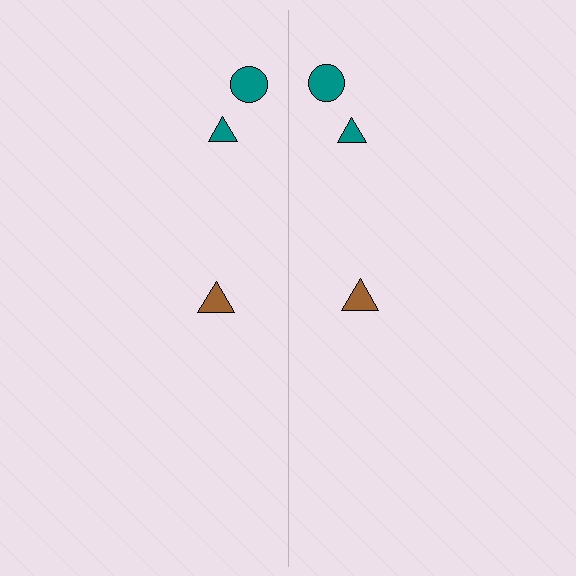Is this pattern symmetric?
Yes, this pattern has bilateral (reflection) symmetry.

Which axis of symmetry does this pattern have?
The pattern has a vertical axis of symmetry running through the center of the image.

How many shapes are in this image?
There are 6 shapes in this image.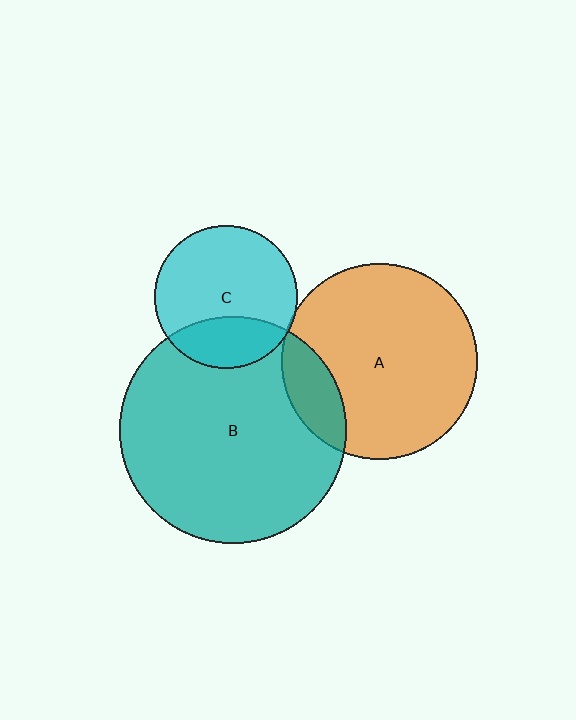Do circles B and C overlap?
Yes.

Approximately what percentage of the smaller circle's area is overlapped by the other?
Approximately 30%.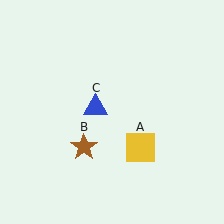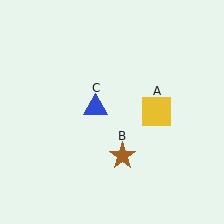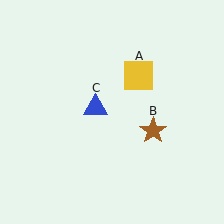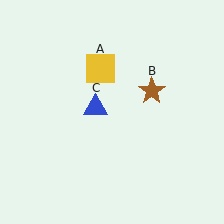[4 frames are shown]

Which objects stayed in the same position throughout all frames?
Blue triangle (object C) remained stationary.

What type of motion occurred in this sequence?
The yellow square (object A), brown star (object B) rotated counterclockwise around the center of the scene.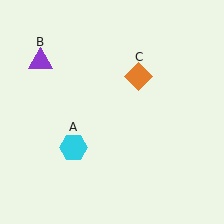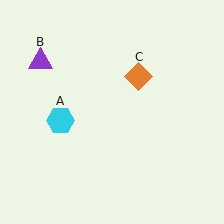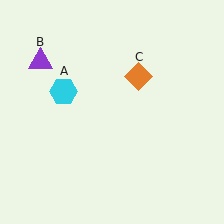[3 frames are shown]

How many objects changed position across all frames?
1 object changed position: cyan hexagon (object A).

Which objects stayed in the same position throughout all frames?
Purple triangle (object B) and orange diamond (object C) remained stationary.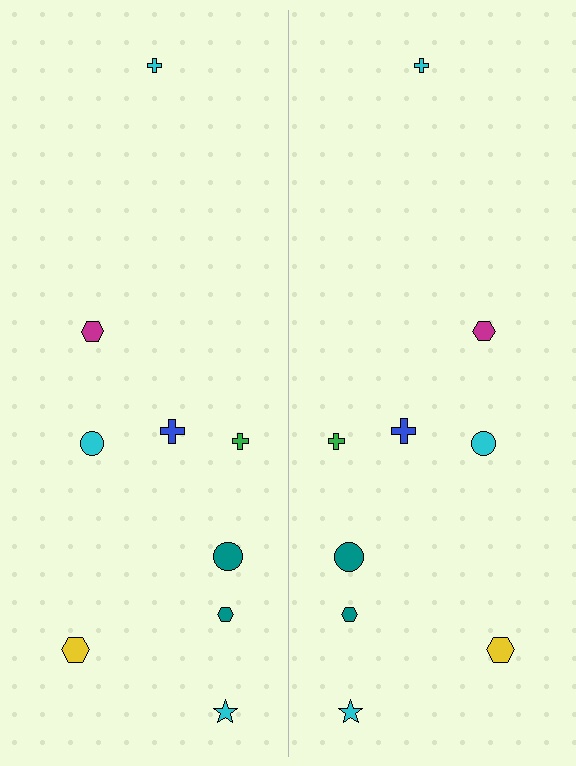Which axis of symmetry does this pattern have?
The pattern has a vertical axis of symmetry running through the center of the image.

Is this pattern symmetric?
Yes, this pattern has bilateral (reflection) symmetry.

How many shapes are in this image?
There are 18 shapes in this image.